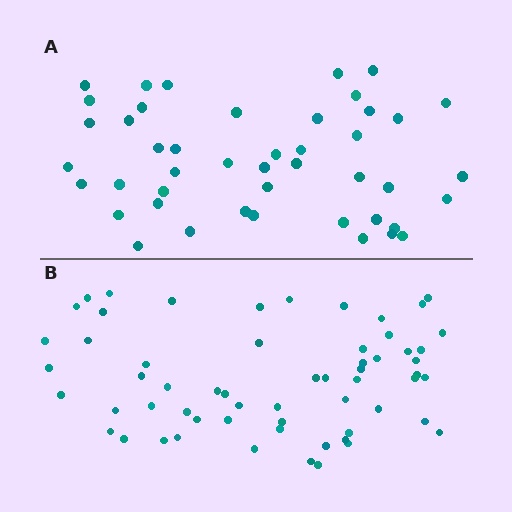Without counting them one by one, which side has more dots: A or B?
Region B (the bottom region) has more dots.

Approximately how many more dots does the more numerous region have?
Region B has approximately 15 more dots than region A.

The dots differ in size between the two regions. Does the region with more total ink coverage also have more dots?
No. Region A has more total ink coverage because its dots are larger, but region B actually contains more individual dots. Total area can be misleading — the number of items is what matters here.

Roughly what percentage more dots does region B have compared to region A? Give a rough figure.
About 35% more.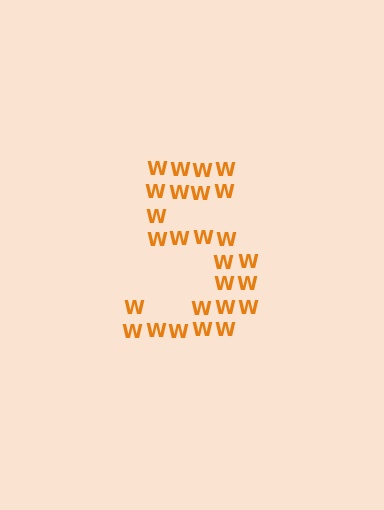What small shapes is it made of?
It is made of small letter W's.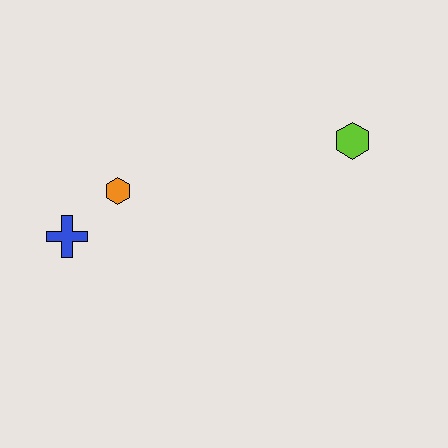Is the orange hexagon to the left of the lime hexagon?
Yes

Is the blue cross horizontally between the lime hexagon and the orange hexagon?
No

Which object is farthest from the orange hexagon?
The lime hexagon is farthest from the orange hexagon.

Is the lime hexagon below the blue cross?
No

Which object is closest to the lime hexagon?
The orange hexagon is closest to the lime hexagon.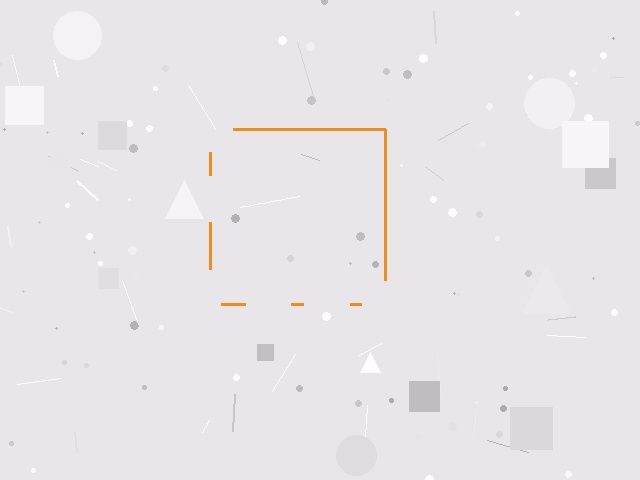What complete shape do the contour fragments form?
The contour fragments form a square.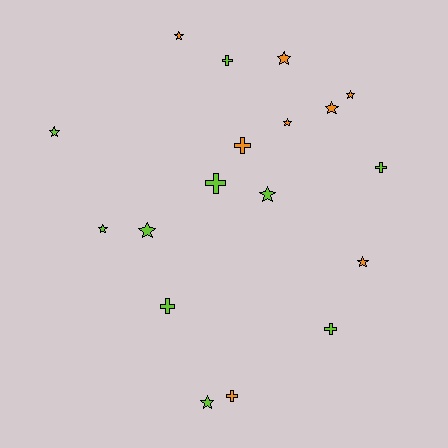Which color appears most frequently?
Lime, with 10 objects.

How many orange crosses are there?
There are 2 orange crosses.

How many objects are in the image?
There are 18 objects.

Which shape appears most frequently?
Star, with 11 objects.